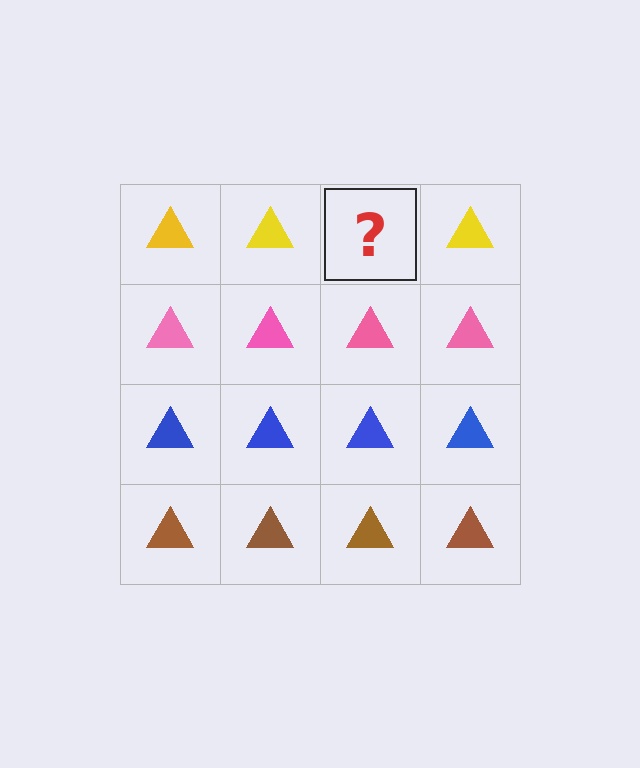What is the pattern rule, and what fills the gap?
The rule is that each row has a consistent color. The gap should be filled with a yellow triangle.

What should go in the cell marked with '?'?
The missing cell should contain a yellow triangle.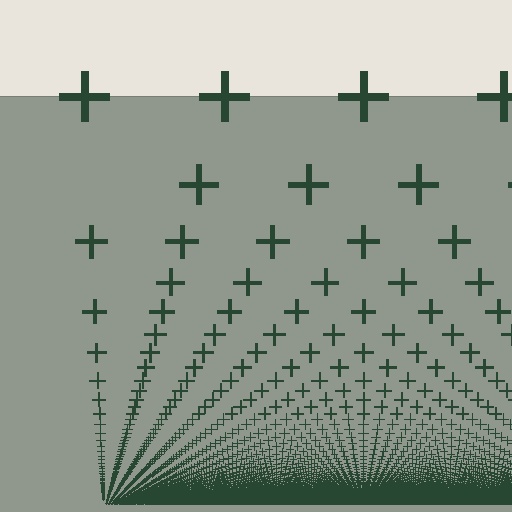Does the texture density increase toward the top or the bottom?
Density increases toward the bottom.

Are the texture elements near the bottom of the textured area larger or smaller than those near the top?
Smaller. The gradient is inverted — elements near the bottom are smaller and denser.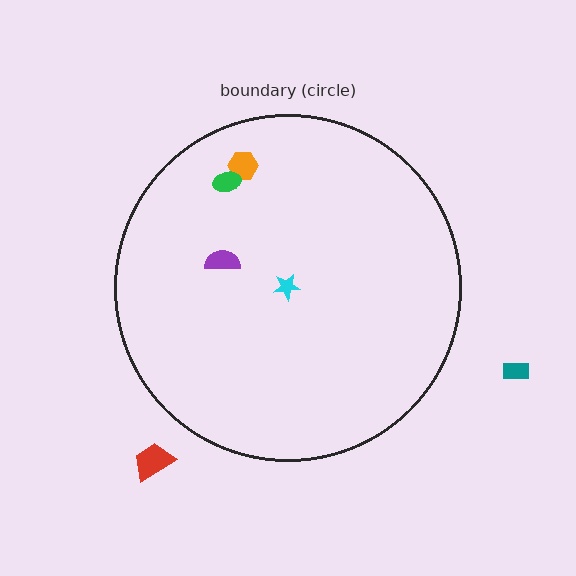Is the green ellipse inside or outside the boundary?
Inside.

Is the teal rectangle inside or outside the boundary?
Outside.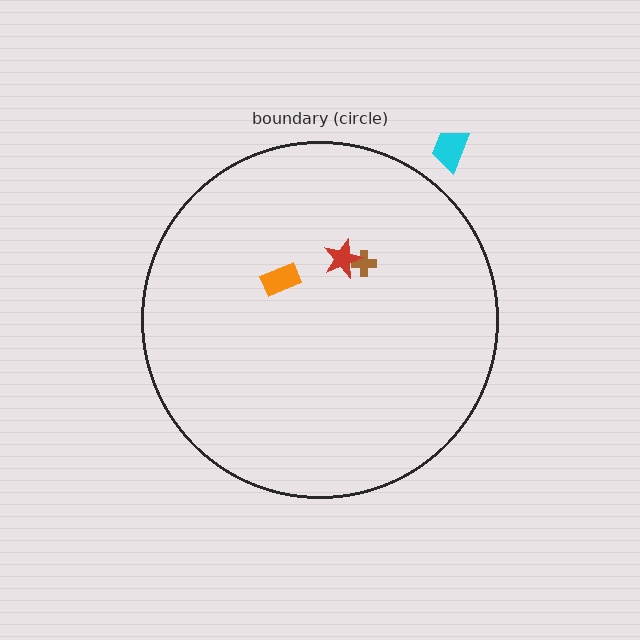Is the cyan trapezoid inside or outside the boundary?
Outside.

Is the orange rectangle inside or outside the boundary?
Inside.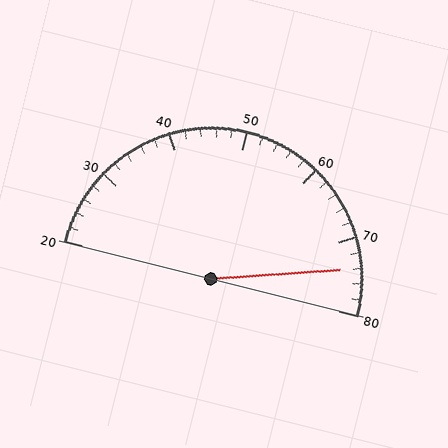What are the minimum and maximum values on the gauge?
The gauge ranges from 20 to 80.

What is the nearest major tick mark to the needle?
The nearest major tick mark is 70.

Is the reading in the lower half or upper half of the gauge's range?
The reading is in the upper half of the range (20 to 80).